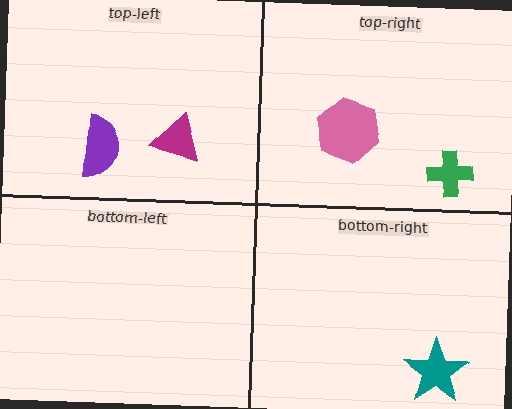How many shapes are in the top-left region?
2.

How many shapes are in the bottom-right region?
1.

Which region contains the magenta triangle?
The top-left region.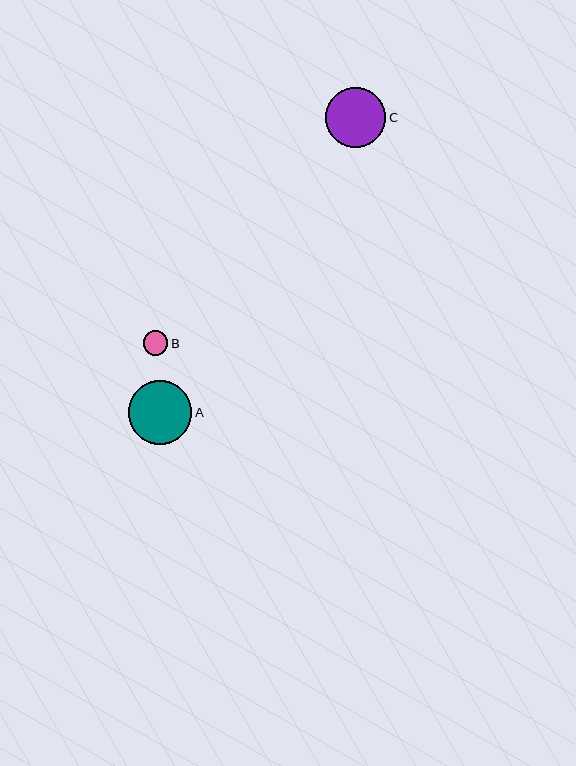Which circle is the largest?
Circle A is the largest with a size of approximately 64 pixels.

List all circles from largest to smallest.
From largest to smallest: A, C, B.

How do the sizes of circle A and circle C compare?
Circle A and circle C are approximately the same size.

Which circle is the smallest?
Circle B is the smallest with a size of approximately 25 pixels.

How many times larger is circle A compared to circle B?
Circle A is approximately 2.6 times the size of circle B.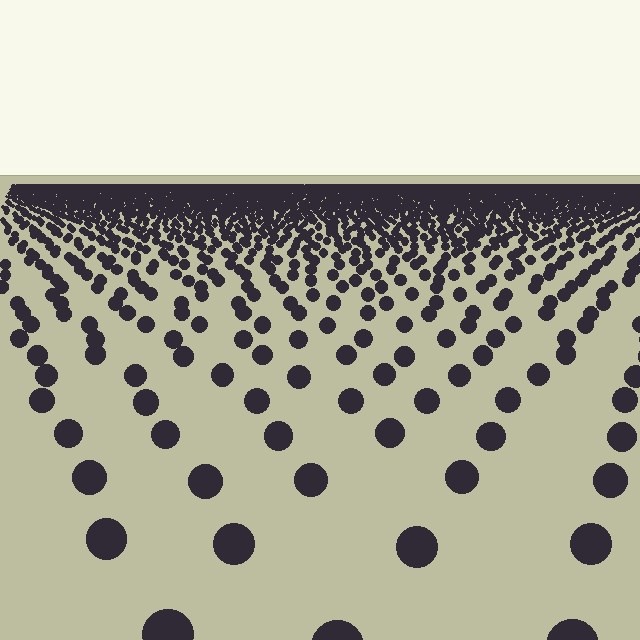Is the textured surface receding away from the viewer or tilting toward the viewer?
The surface is receding away from the viewer. Texture elements get smaller and denser toward the top.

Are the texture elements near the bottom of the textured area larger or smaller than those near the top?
Larger. Near the bottom, elements are closer to the viewer and appear at a bigger on-screen size.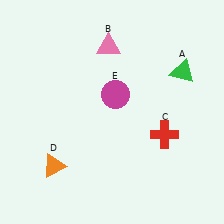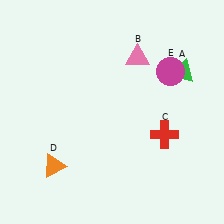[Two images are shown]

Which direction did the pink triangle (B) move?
The pink triangle (B) moved right.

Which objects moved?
The objects that moved are: the pink triangle (B), the magenta circle (E).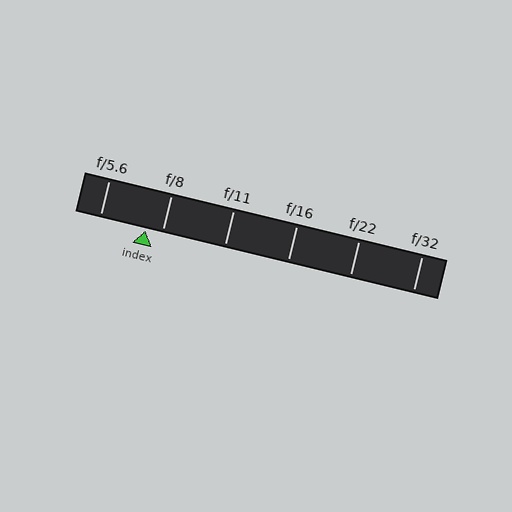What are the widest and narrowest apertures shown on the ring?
The widest aperture shown is f/5.6 and the narrowest is f/32.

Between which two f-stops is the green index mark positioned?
The index mark is between f/5.6 and f/8.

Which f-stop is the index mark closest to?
The index mark is closest to f/8.